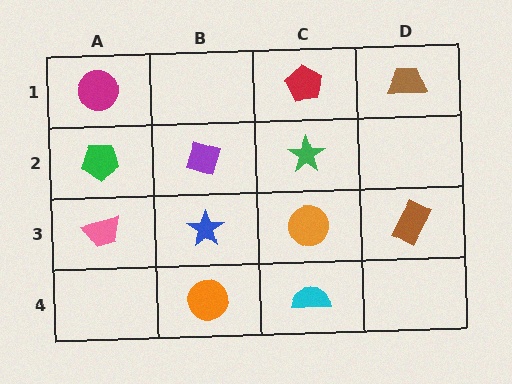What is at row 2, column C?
A green star.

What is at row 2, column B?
A purple diamond.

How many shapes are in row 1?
3 shapes.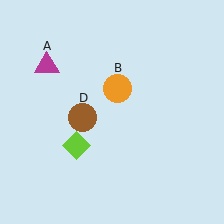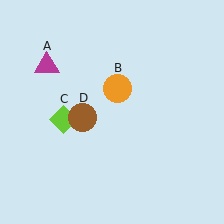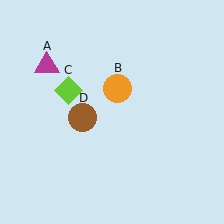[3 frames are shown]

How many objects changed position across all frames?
1 object changed position: lime diamond (object C).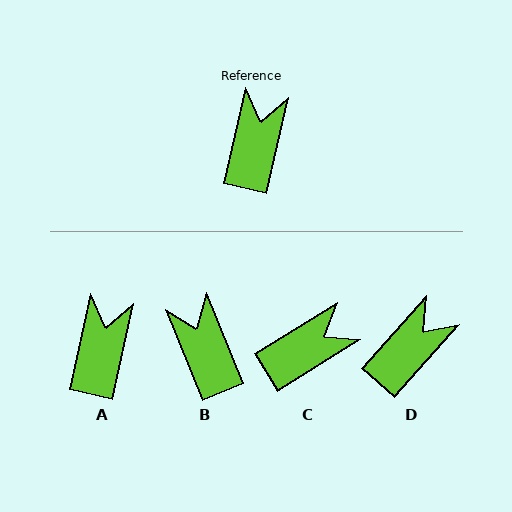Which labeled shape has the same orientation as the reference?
A.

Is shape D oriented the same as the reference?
No, it is off by about 29 degrees.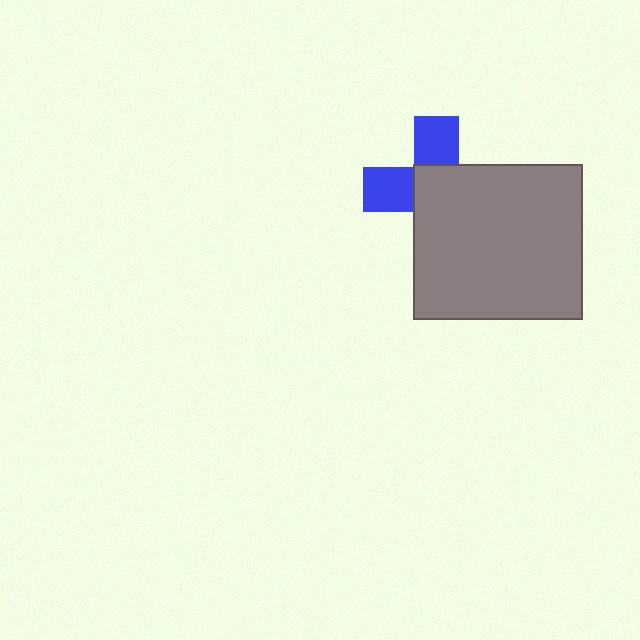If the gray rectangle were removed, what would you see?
You would see the complete blue cross.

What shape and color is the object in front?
The object in front is a gray rectangle.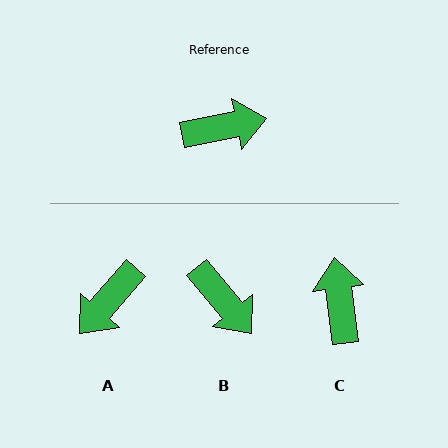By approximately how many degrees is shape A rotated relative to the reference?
Approximately 142 degrees clockwise.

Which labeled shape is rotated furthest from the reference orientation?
A, about 142 degrees away.